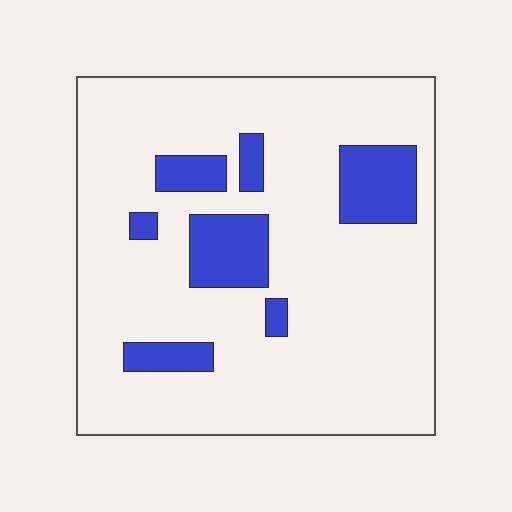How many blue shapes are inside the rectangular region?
7.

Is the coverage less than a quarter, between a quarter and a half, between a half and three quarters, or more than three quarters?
Less than a quarter.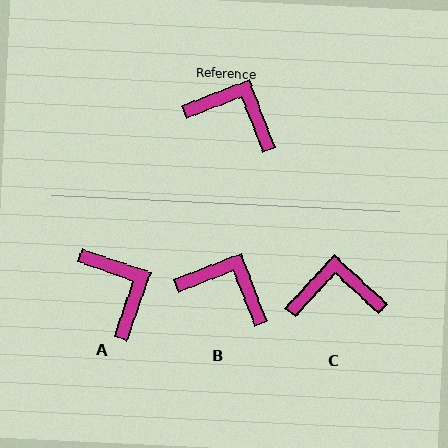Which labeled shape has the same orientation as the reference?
B.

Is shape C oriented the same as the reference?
No, it is off by about 27 degrees.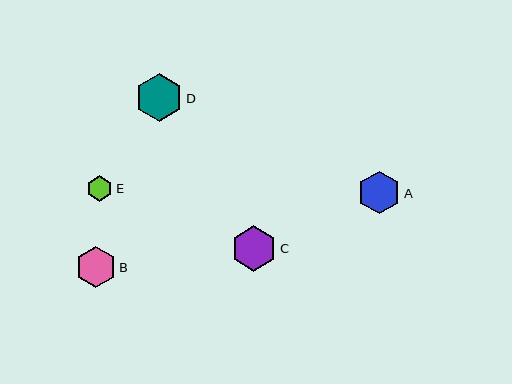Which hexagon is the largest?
Hexagon D is the largest with a size of approximately 47 pixels.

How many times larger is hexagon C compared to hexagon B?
Hexagon C is approximately 1.1 times the size of hexagon B.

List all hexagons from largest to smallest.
From largest to smallest: D, C, A, B, E.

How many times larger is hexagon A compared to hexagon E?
Hexagon A is approximately 1.7 times the size of hexagon E.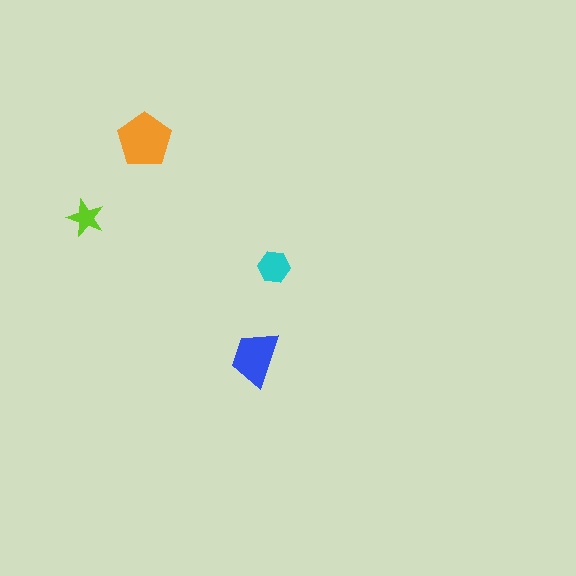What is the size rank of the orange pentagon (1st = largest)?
1st.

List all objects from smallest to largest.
The lime star, the cyan hexagon, the blue trapezoid, the orange pentagon.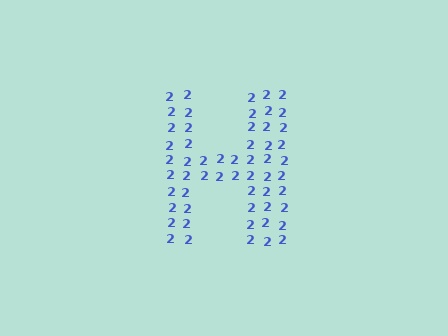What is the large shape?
The large shape is the letter H.